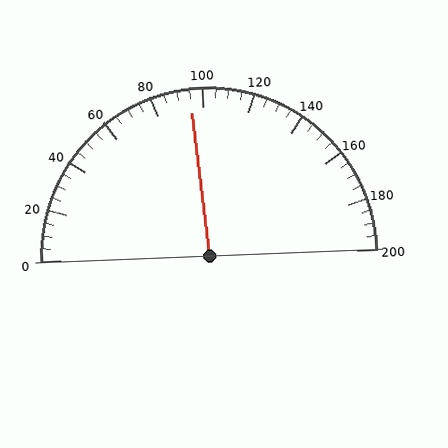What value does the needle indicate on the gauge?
The needle indicates approximately 95.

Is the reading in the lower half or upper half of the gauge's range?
The reading is in the lower half of the range (0 to 200).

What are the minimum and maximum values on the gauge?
The gauge ranges from 0 to 200.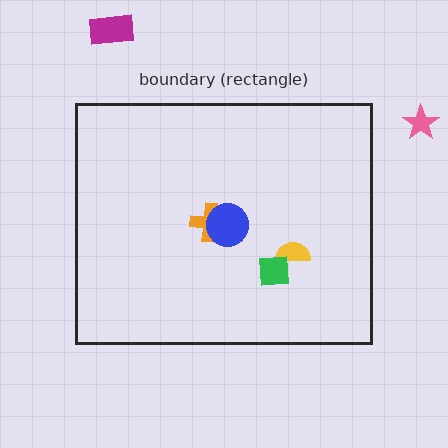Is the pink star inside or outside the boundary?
Outside.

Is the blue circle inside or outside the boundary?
Inside.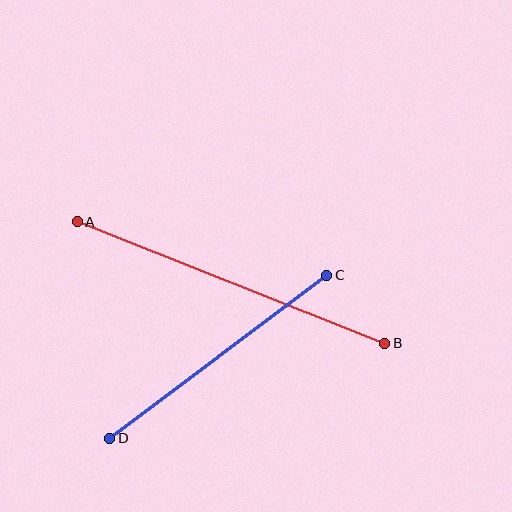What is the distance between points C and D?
The distance is approximately 272 pixels.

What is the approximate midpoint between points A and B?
The midpoint is at approximately (231, 283) pixels.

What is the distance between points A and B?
The distance is approximately 331 pixels.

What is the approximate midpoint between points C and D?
The midpoint is at approximately (218, 357) pixels.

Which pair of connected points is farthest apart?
Points A and B are farthest apart.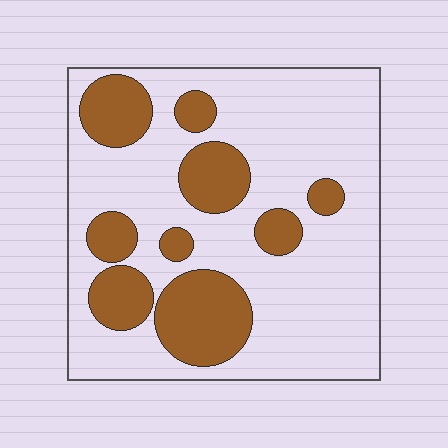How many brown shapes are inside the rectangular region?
9.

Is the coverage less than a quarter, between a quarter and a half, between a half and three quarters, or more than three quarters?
Between a quarter and a half.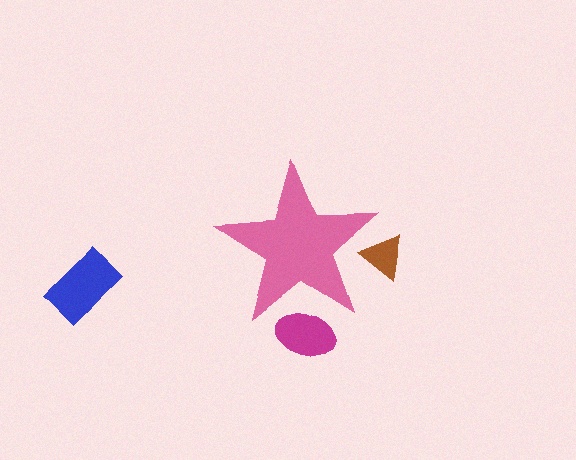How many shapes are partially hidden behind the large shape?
2 shapes are partially hidden.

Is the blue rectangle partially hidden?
No, the blue rectangle is fully visible.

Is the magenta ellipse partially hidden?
Yes, the magenta ellipse is partially hidden behind the pink star.